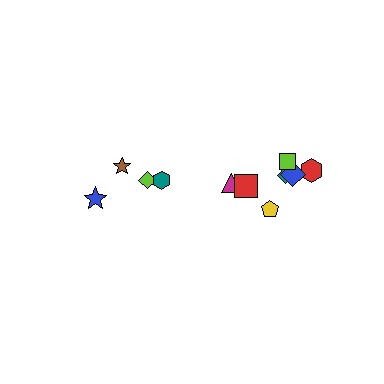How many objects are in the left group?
There are 4 objects.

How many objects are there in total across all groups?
There are 11 objects.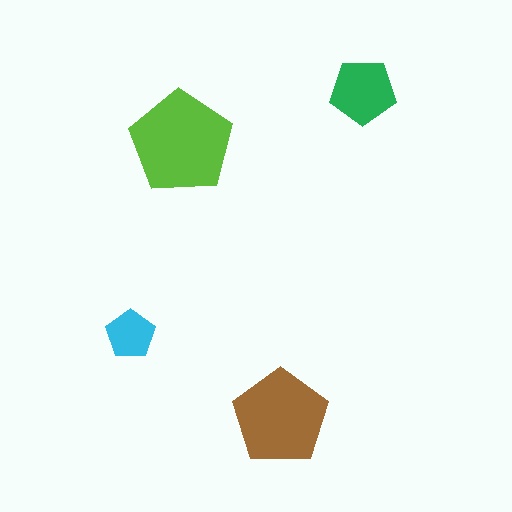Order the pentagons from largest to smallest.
the lime one, the brown one, the green one, the cyan one.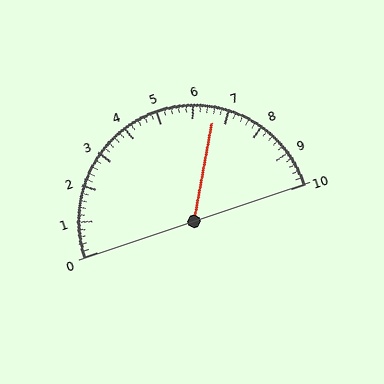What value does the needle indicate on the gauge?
The needle indicates approximately 6.6.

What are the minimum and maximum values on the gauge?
The gauge ranges from 0 to 10.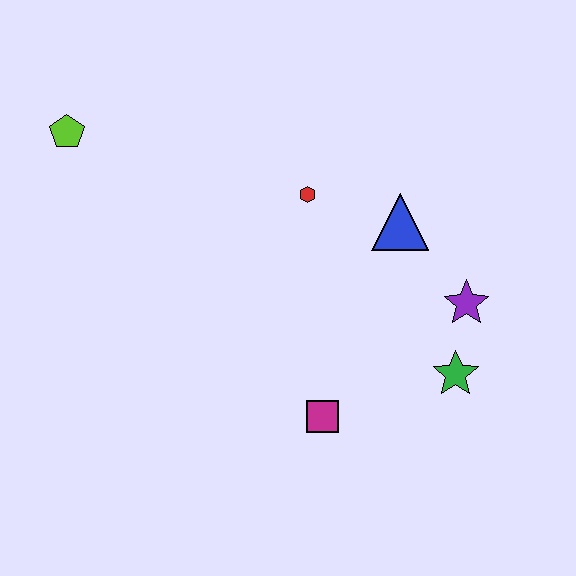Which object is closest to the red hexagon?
The blue triangle is closest to the red hexagon.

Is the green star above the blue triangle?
No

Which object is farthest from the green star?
The lime pentagon is farthest from the green star.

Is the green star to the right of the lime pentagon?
Yes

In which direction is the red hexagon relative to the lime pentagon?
The red hexagon is to the right of the lime pentagon.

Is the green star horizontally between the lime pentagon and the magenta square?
No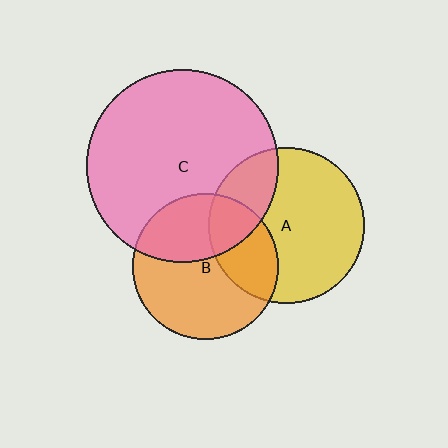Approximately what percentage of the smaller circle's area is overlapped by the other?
Approximately 30%.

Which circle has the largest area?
Circle C (pink).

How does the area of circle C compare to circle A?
Approximately 1.5 times.